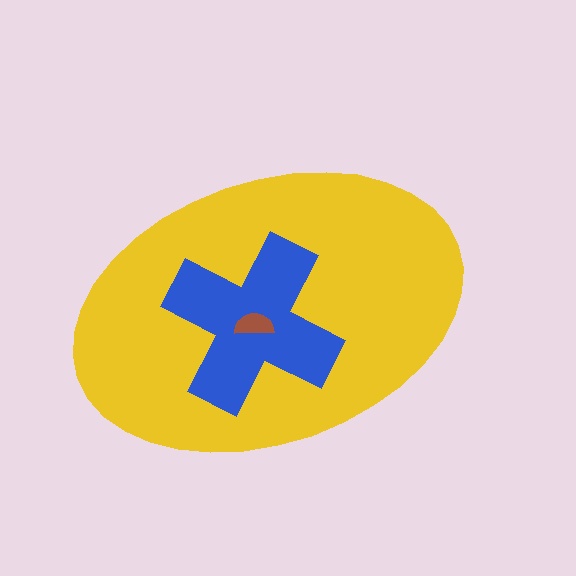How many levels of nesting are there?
3.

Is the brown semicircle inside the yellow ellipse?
Yes.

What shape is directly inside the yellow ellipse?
The blue cross.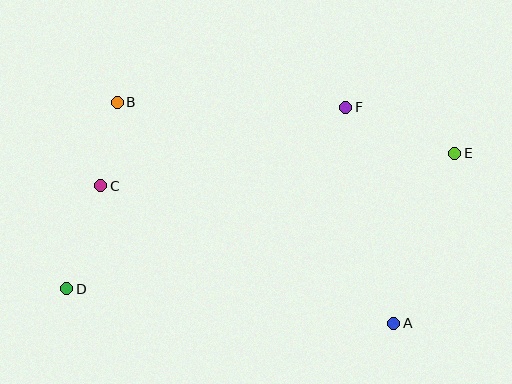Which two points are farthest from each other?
Points D and E are farthest from each other.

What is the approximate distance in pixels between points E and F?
The distance between E and F is approximately 119 pixels.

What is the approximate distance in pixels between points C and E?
The distance between C and E is approximately 356 pixels.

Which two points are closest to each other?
Points B and C are closest to each other.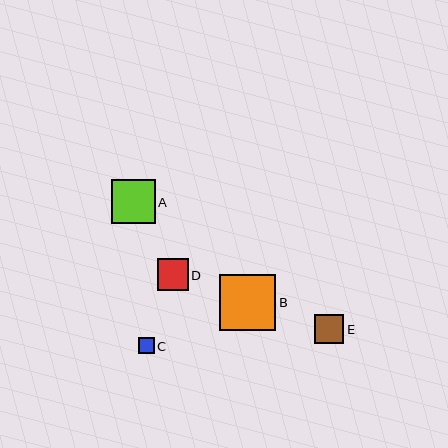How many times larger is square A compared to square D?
Square A is approximately 1.4 times the size of square D.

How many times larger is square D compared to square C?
Square D is approximately 2.0 times the size of square C.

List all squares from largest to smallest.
From largest to smallest: B, A, D, E, C.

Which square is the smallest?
Square C is the smallest with a size of approximately 16 pixels.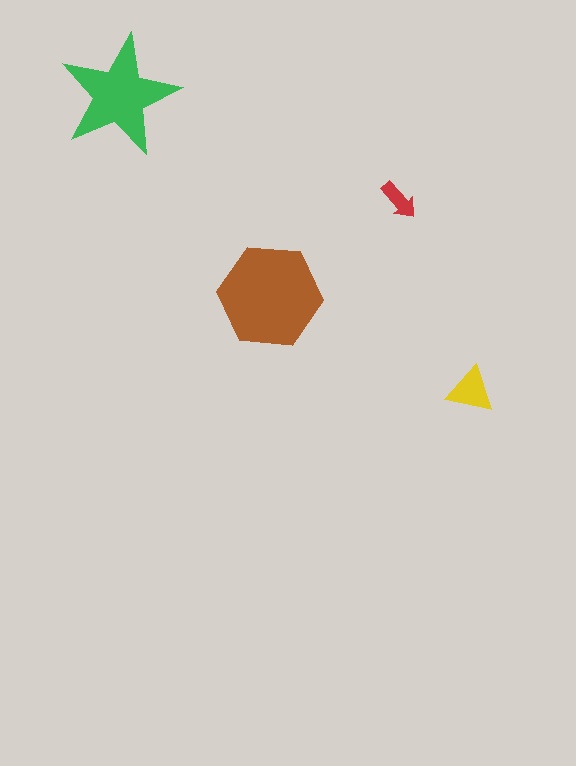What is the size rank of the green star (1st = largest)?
2nd.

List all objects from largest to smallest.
The brown hexagon, the green star, the yellow triangle, the red arrow.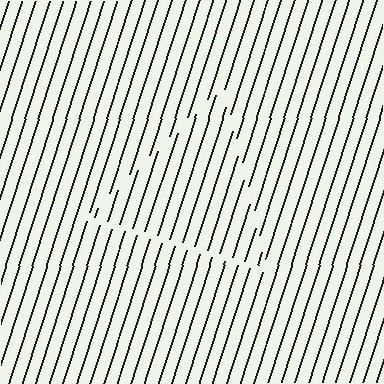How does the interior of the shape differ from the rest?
The interior of the shape contains the same grating, shifted by half a period — the contour is defined by the phase discontinuity where line-ends from the inner and outer gratings abut.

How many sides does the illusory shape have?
3 sides — the line-ends trace a triangle.